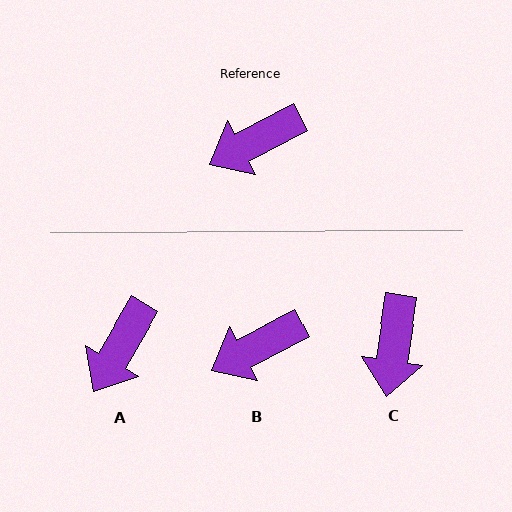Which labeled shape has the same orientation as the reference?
B.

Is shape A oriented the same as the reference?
No, it is off by about 32 degrees.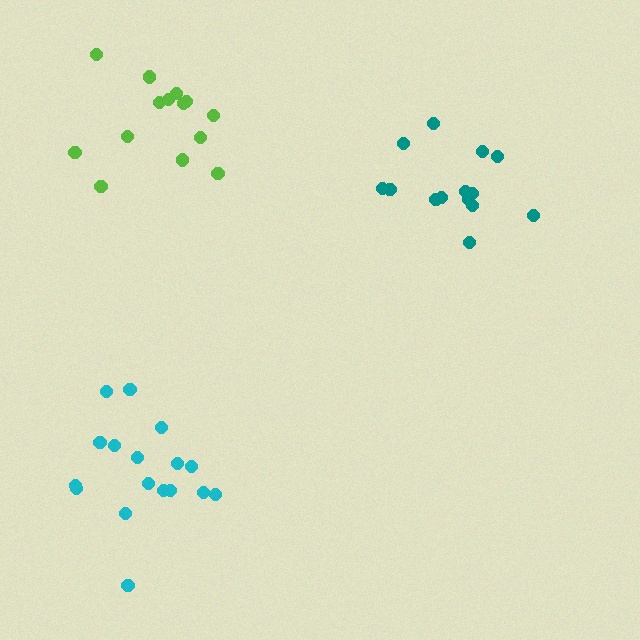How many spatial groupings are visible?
There are 3 spatial groupings.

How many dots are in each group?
Group 1: 14 dots, Group 2: 14 dots, Group 3: 17 dots (45 total).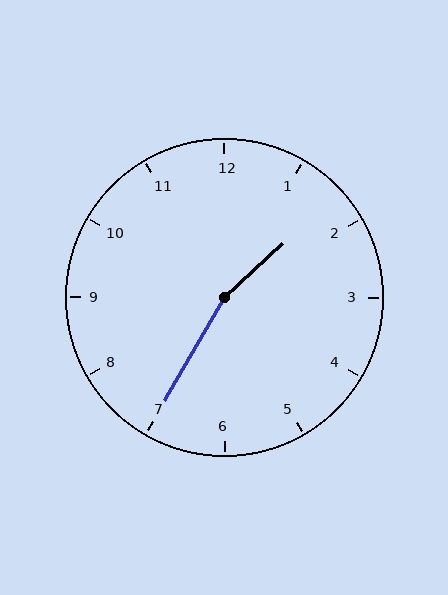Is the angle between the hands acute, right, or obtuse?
It is obtuse.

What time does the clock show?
1:35.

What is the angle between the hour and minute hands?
Approximately 162 degrees.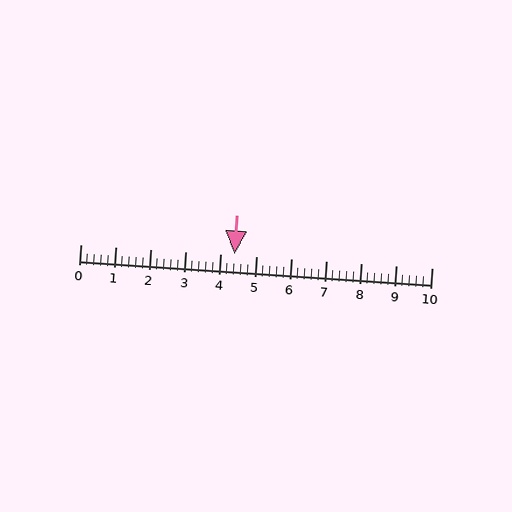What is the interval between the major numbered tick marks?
The major tick marks are spaced 1 units apart.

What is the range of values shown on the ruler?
The ruler shows values from 0 to 10.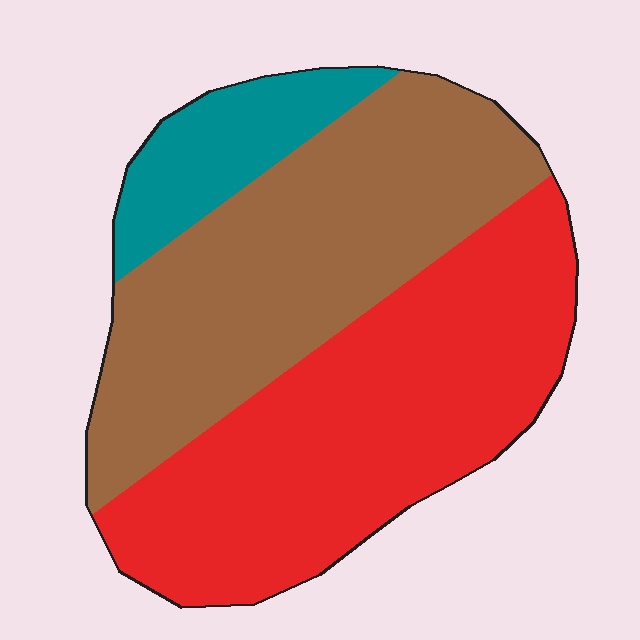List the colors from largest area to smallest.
From largest to smallest: red, brown, teal.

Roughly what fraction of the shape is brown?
Brown takes up about two fifths (2/5) of the shape.